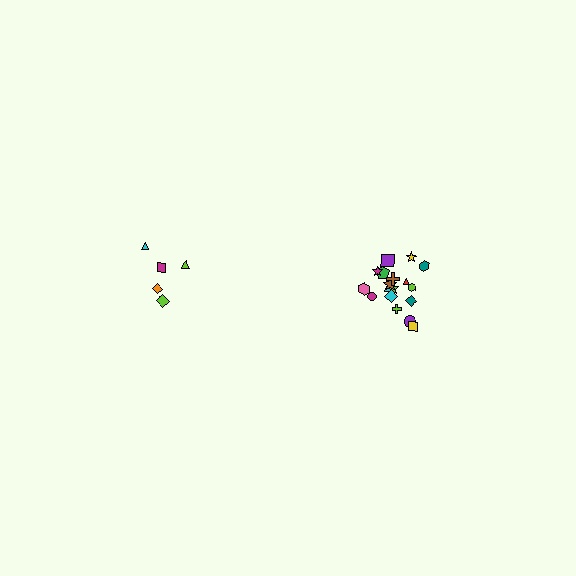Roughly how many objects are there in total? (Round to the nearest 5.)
Roughly 25 objects in total.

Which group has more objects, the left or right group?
The right group.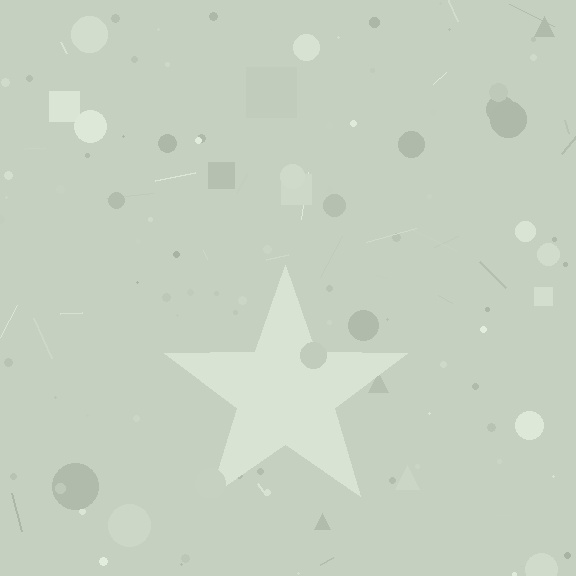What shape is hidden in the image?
A star is hidden in the image.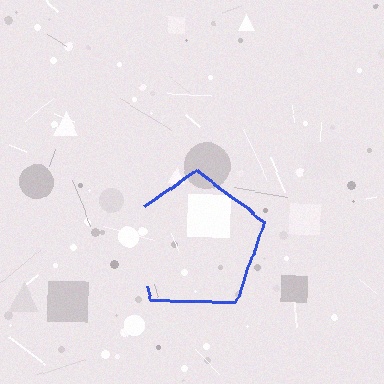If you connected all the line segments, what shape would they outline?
They would outline a pentagon.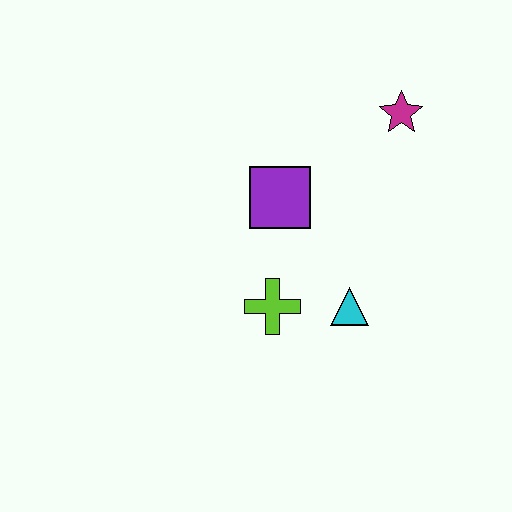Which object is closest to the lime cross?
The cyan triangle is closest to the lime cross.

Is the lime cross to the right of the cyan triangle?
No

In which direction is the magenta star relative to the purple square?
The magenta star is to the right of the purple square.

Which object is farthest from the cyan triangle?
The magenta star is farthest from the cyan triangle.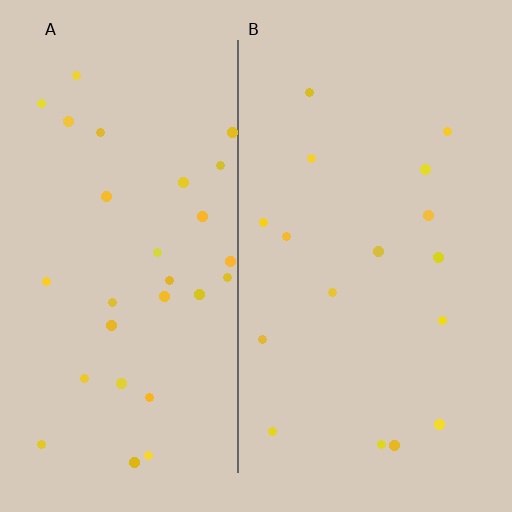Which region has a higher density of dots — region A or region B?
A (the left).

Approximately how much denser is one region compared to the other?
Approximately 1.8× — region A over region B.